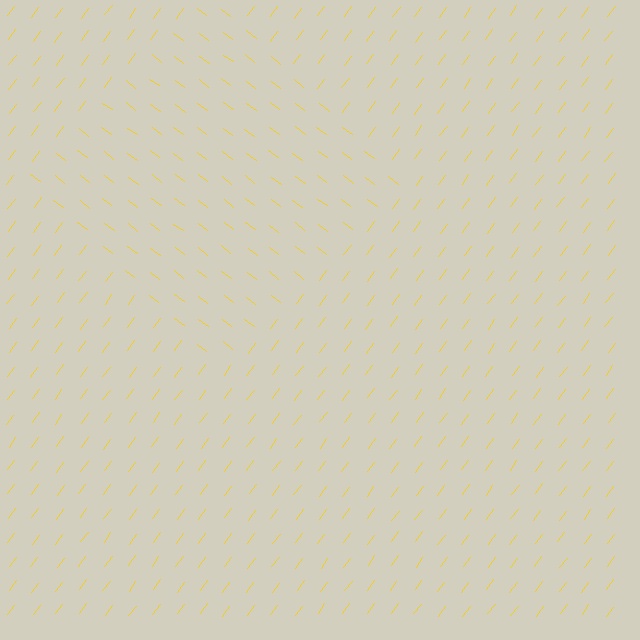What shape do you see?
I see a diamond.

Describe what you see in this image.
The image is filled with small yellow line segments. A diamond region in the image has lines oriented differently from the surrounding lines, creating a visible texture boundary.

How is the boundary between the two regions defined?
The boundary is defined purely by a change in line orientation (approximately 89 degrees difference). All lines are the same color and thickness.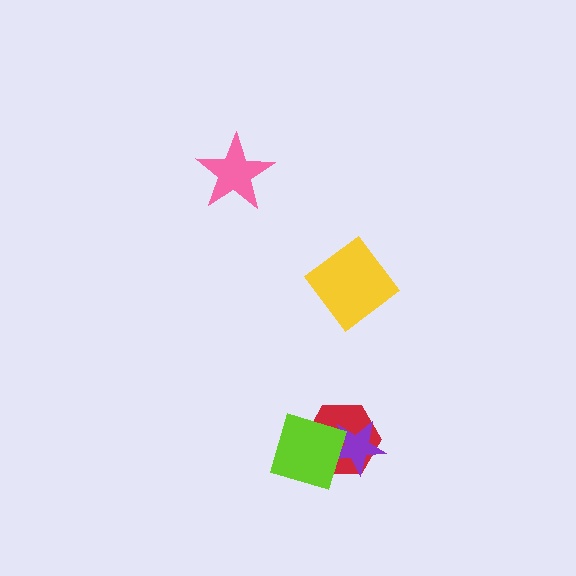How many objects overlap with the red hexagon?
2 objects overlap with the red hexagon.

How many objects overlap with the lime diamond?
2 objects overlap with the lime diamond.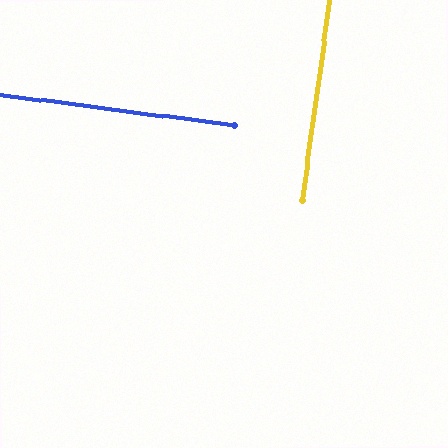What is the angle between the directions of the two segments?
Approximately 89 degrees.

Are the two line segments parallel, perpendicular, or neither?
Perpendicular — they meet at approximately 89°.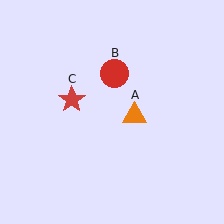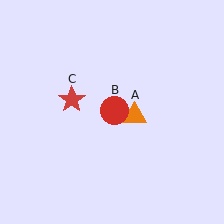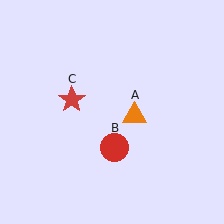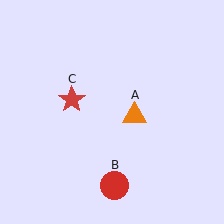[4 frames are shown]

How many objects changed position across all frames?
1 object changed position: red circle (object B).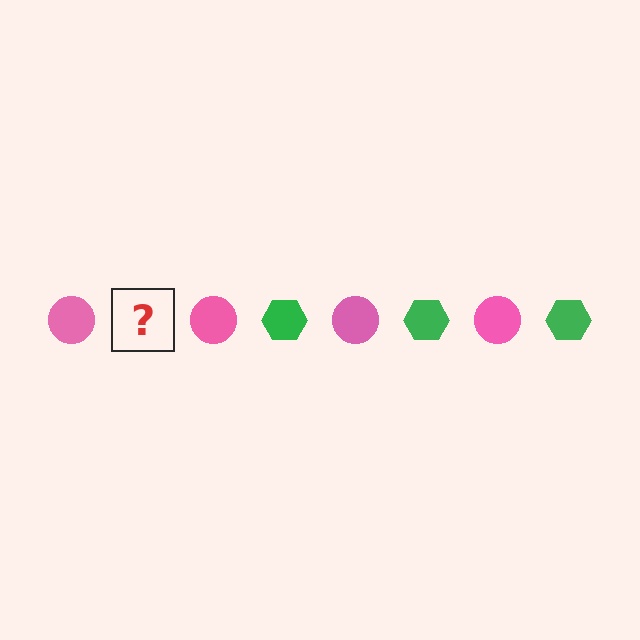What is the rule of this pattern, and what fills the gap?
The rule is that the pattern alternates between pink circle and green hexagon. The gap should be filled with a green hexagon.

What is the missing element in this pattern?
The missing element is a green hexagon.